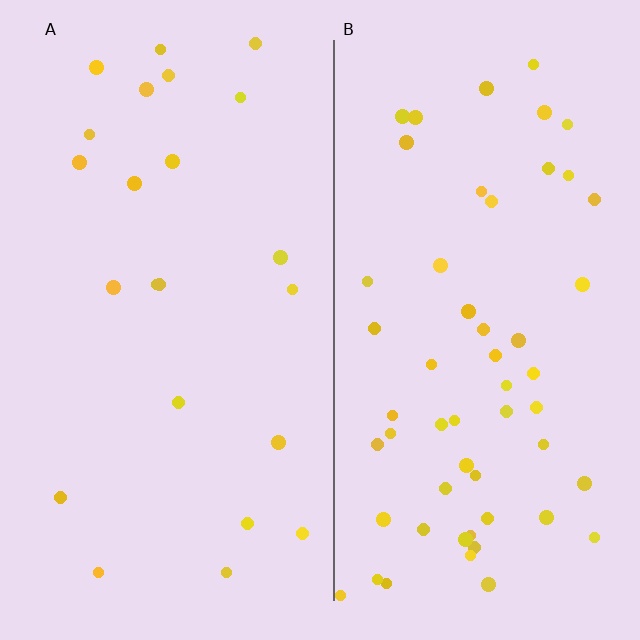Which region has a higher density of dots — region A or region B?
B (the right).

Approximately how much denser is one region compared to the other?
Approximately 2.4× — region B over region A.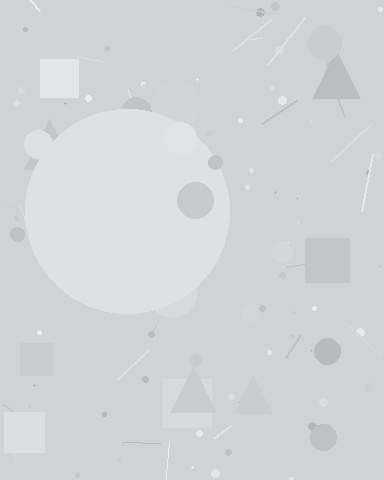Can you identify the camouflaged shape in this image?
The camouflaged shape is a circle.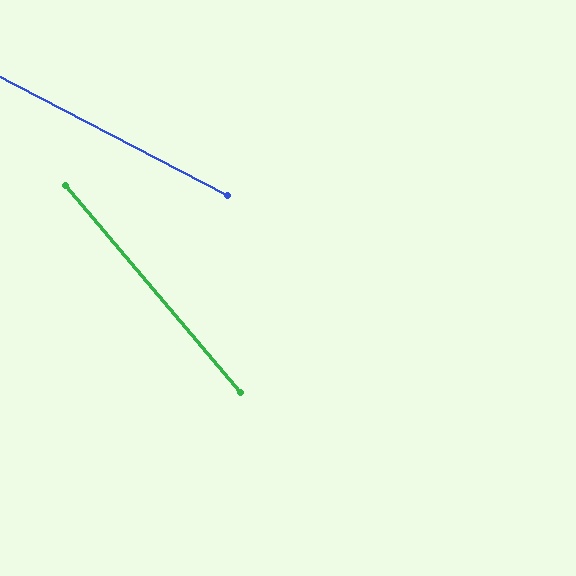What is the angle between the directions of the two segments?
Approximately 23 degrees.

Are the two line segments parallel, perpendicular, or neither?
Neither parallel nor perpendicular — they differ by about 23°.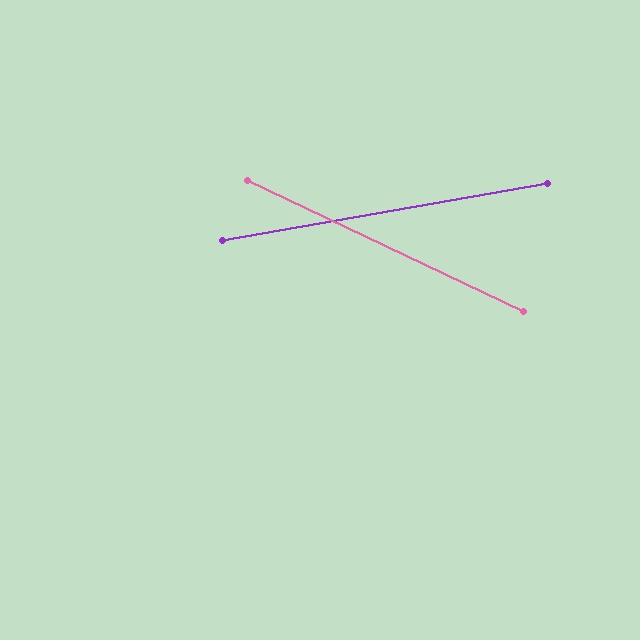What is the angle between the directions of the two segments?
Approximately 36 degrees.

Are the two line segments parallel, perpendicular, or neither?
Neither parallel nor perpendicular — they differ by about 36°.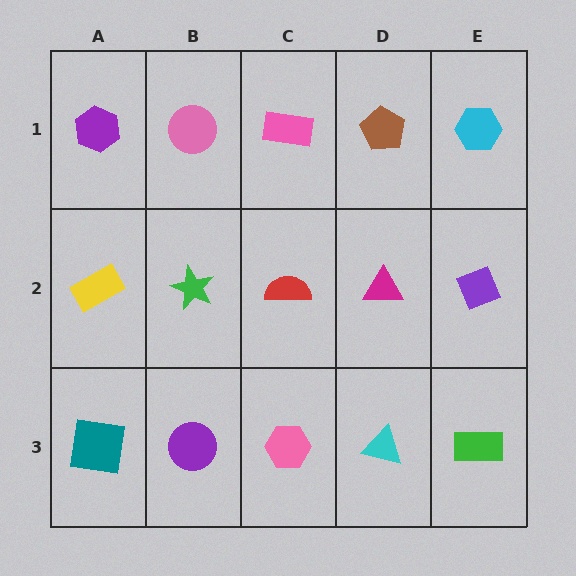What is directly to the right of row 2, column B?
A red semicircle.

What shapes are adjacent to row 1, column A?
A yellow rectangle (row 2, column A), a pink circle (row 1, column B).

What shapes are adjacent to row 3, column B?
A green star (row 2, column B), a teal square (row 3, column A), a pink hexagon (row 3, column C).